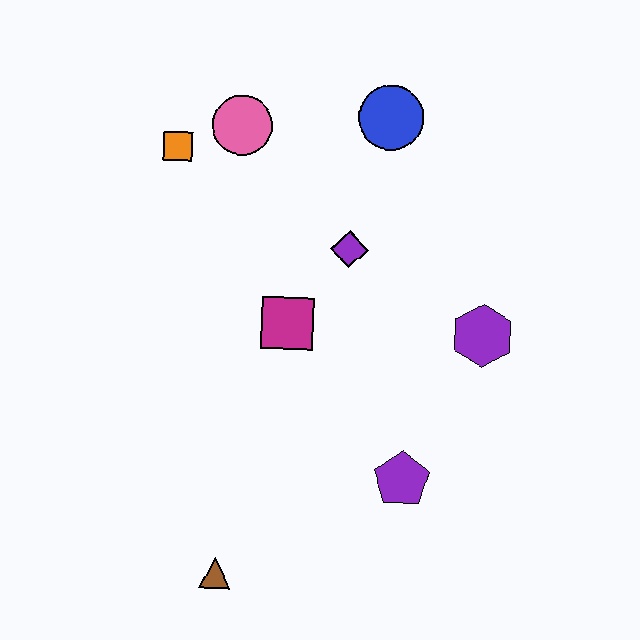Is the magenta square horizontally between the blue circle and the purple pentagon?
No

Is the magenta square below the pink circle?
Yes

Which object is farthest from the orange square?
The brown triangle is farthest from the orange square.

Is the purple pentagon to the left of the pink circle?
No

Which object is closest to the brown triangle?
The purple pentagon is closest to the brown triangle.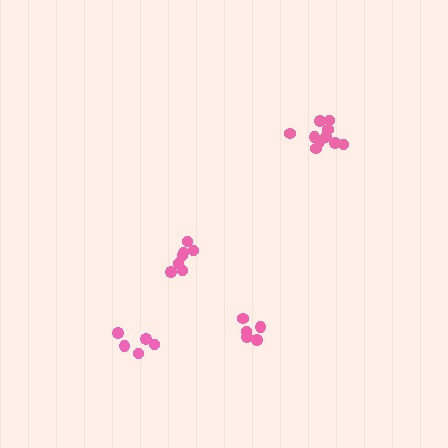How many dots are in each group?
Group 1: 10 dots, Group 2: 5 dots, Group 3: 5 dots, Group 4: 7 dots (27 total).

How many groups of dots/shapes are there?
There are 4 groups.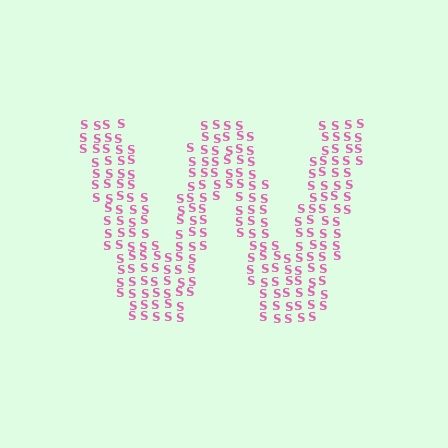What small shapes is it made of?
It is made of small letter S's.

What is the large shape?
The large shape is the letter W.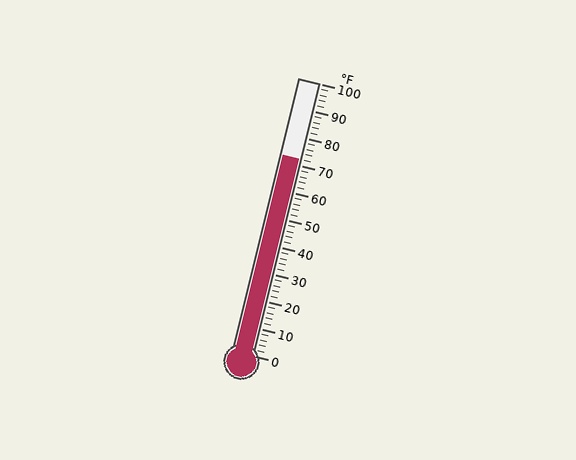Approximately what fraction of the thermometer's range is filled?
The thermometer is filled to approximately 70% of its range.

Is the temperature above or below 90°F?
The temperature is below 90°F.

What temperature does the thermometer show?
The thermometer shows approximately 72°F.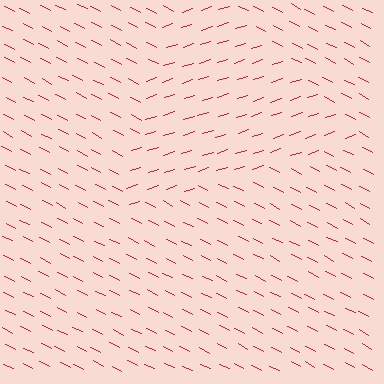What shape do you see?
I see a triangle.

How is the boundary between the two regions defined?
The boundary is defined purely by a change in line orientation (approximately 45 degrees difference). All lines are the same color and thickness.